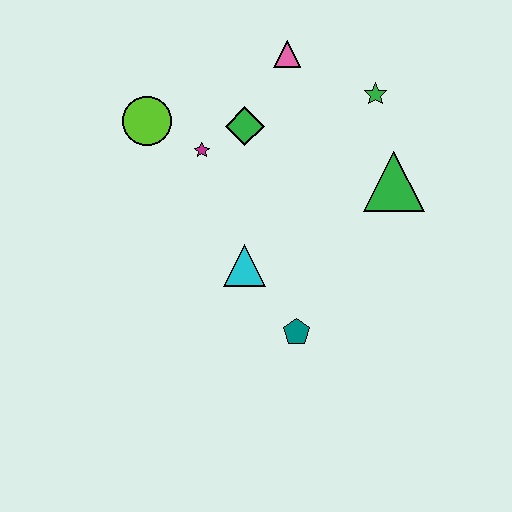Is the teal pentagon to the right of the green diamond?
Yes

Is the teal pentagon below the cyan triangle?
Yes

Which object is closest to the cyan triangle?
The teal pentagon is closest to the cyan triangle.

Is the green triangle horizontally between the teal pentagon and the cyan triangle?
No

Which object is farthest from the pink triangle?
The teal pentagon is farthest from the pink triangle.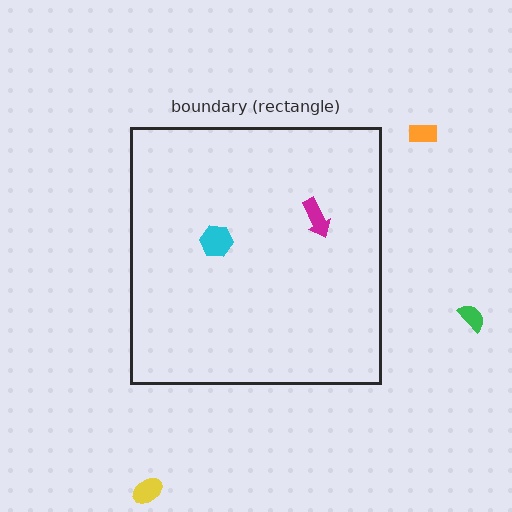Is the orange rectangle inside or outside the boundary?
Outside.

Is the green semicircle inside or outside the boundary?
Outside.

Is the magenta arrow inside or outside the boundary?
Inside.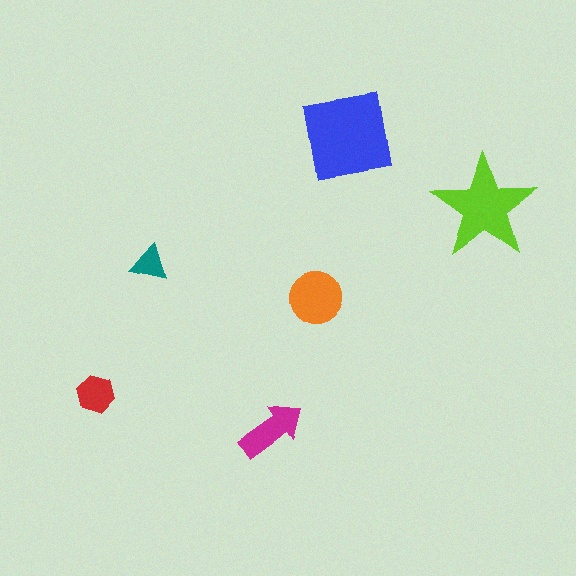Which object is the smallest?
The teal triangle.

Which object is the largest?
The blue square.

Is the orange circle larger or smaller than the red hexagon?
Larger.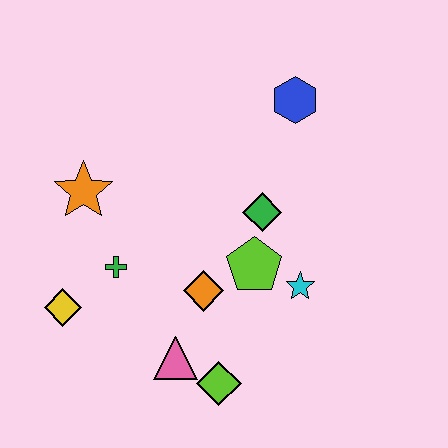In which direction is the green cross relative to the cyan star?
The green cross is to the left of the cyan star.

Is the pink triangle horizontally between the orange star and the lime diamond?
Yes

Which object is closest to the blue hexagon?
The green diamond is closest to the blue hexagon.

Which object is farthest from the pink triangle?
The blue hexagon is farthest from the pink triangle.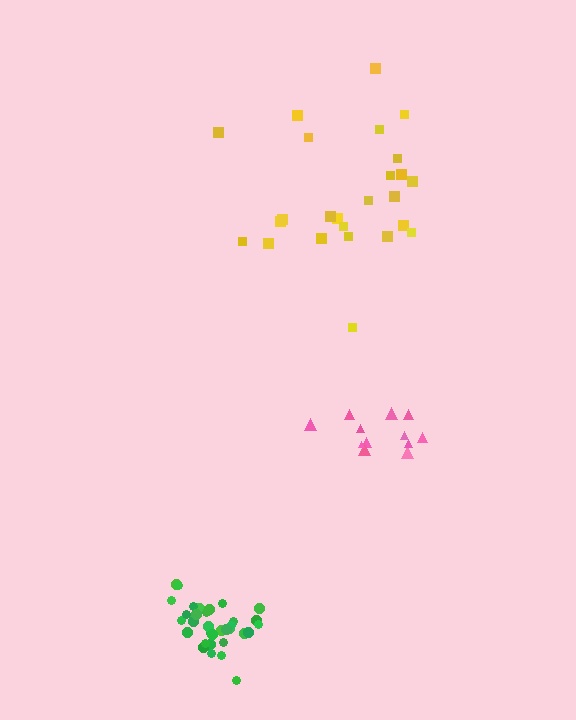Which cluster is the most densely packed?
Green.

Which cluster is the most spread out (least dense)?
Yellow.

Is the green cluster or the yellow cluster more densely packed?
Green.